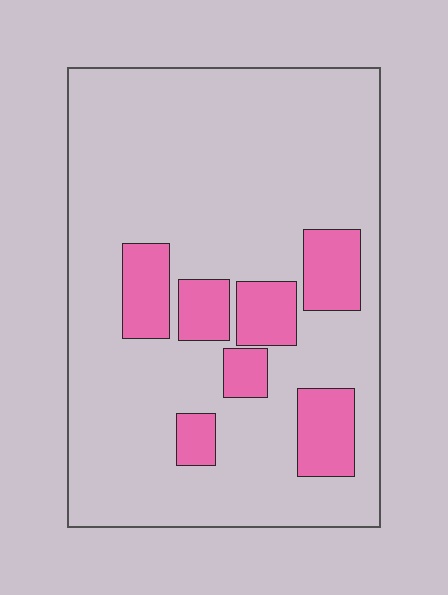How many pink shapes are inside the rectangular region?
7.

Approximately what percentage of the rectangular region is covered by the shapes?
Approximately 20%.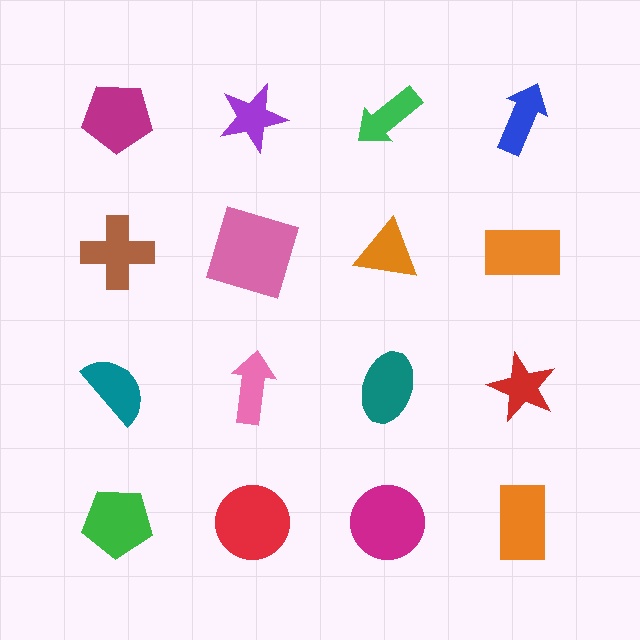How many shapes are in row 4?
4 shapes.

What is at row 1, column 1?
A magenta pentagon.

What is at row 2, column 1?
A brown cross.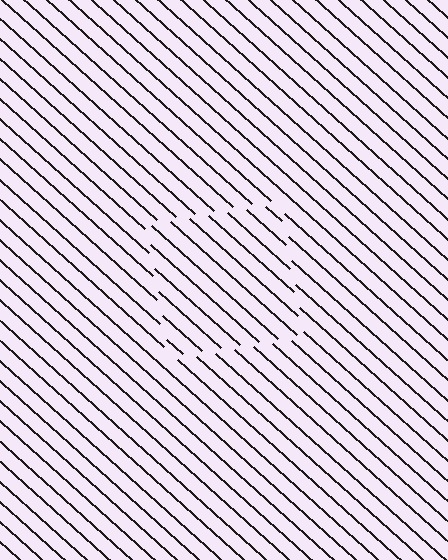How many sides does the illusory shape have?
4 sides — the line-ends trace a square.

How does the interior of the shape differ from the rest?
The interior of the shape contains the same grating, shifted by half a period — the contour is defined by the phase discontinuity where line-ends from the inner and outer gratings abut.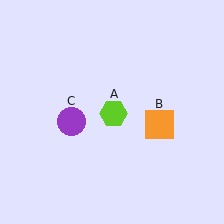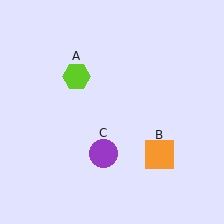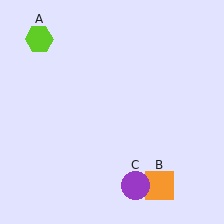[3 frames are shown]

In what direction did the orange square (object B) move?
The orange square (object B) moved down.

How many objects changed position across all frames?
3 objects changed position: lime hexagon (object A), orange square (object B), purple circle (object C).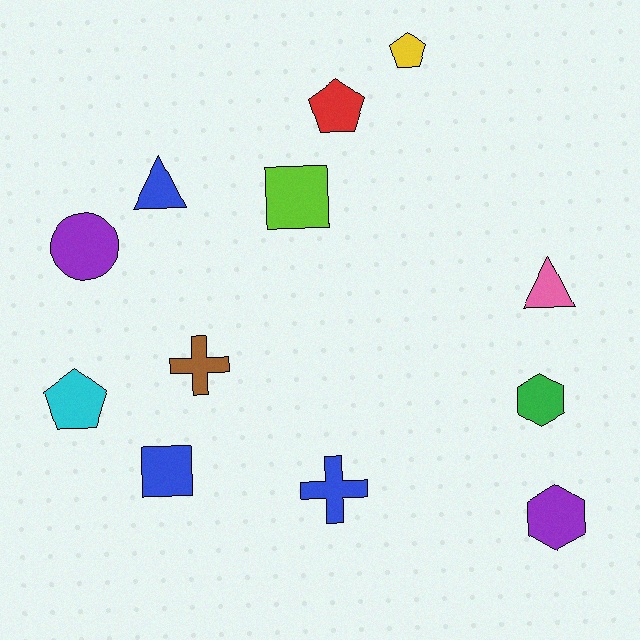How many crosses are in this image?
There are 2 crosses.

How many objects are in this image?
There are 12 objects.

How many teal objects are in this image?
There are no teal objects.